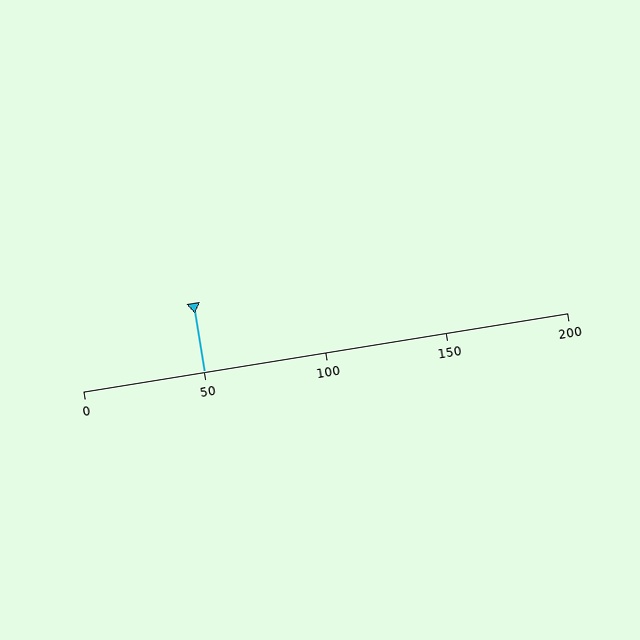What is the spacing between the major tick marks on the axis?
The major ticks are spaced 50 apart.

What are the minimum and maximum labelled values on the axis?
The axis runs from 0 to 200.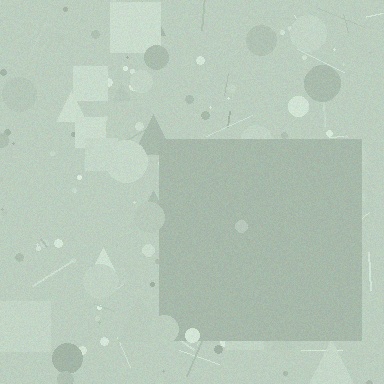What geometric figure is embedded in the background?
A square is embedded in the background.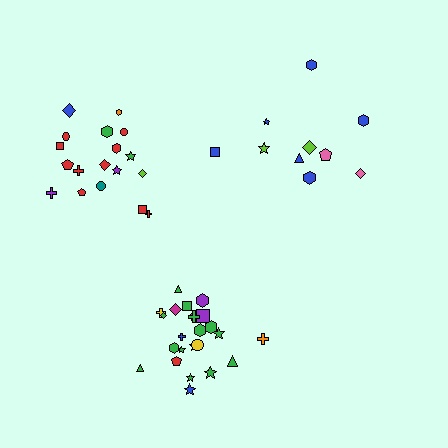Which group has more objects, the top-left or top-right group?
The top-left group.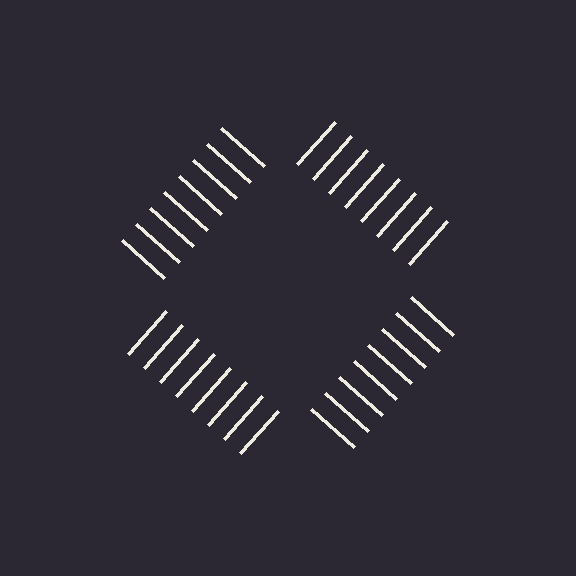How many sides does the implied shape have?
4 sides — the line-ends trace a square.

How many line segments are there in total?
32 — 8 along each of the 4 edges.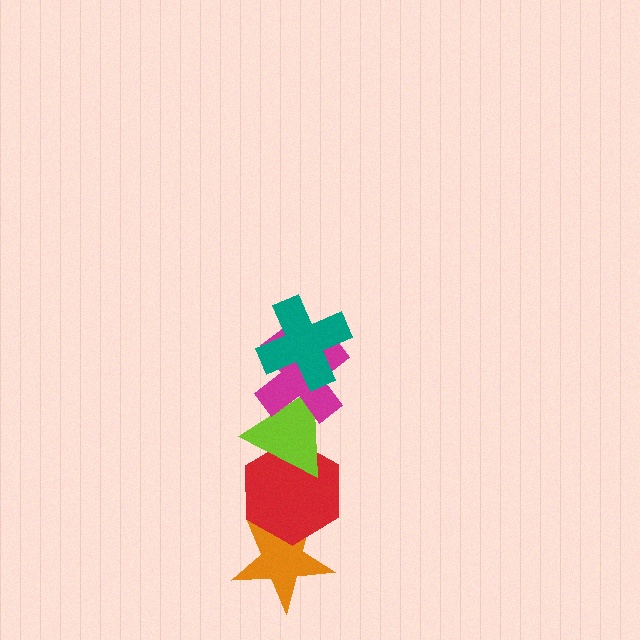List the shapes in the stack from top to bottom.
From top to bottom: the teal cross, the magenta cross, the lime triangle, the red hexagon, the orange star.